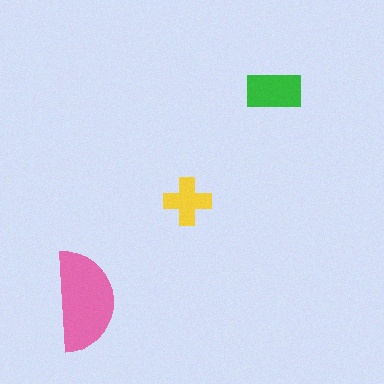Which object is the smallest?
The yellow cross.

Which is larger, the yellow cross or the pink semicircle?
The pink semicircle.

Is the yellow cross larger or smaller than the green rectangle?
Smaller.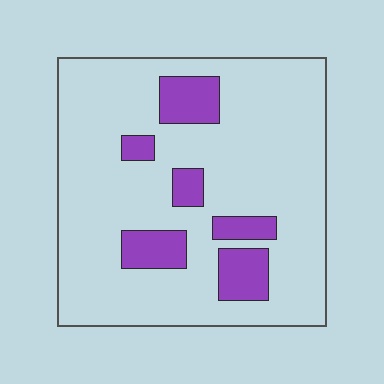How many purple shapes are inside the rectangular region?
6.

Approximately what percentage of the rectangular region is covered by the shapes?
Approximately 15%.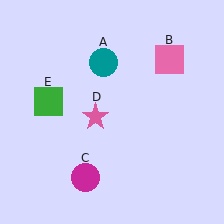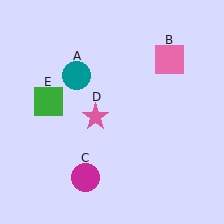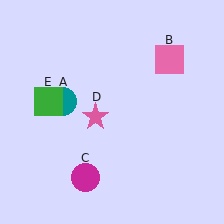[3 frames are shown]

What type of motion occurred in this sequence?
The teal circle (object A) rotated counterclockwise around the center of the scene.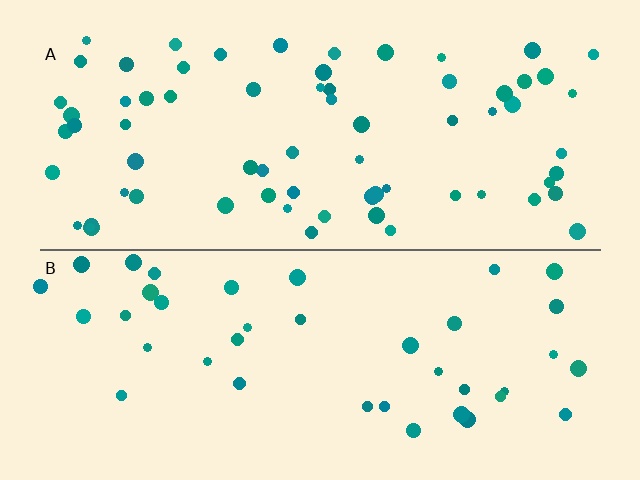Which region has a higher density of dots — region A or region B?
A (the top).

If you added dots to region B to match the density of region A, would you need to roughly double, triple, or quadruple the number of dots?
Approximately double.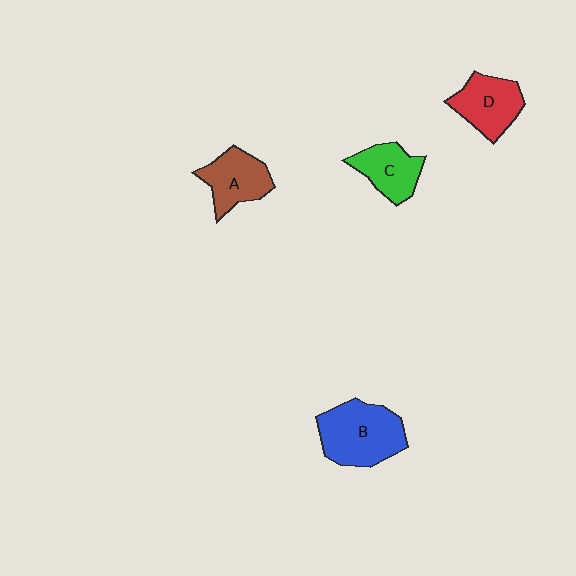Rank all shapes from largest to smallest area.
From largest to smallest: B (blue), D (red), A (brown), C (green).